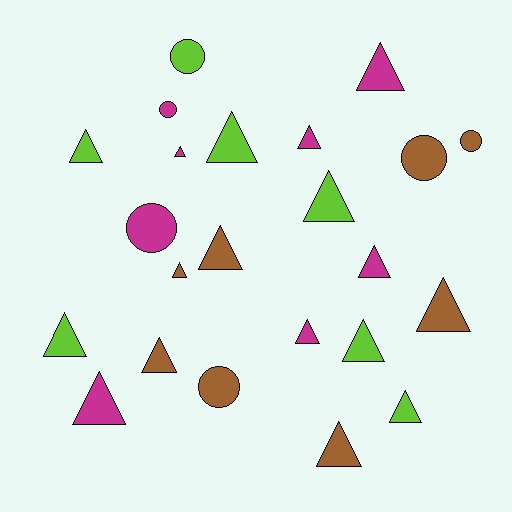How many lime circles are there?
There is 1 lime circle.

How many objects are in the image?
There are 23 objects.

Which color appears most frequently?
Magenta, with 8 objects.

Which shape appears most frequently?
Triangle, with 17 objects.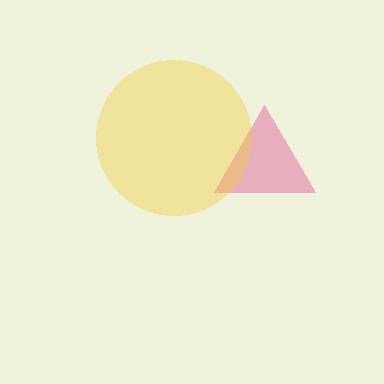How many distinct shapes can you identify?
There are 2 distinct shapes: a pink triangle, a yellow circle.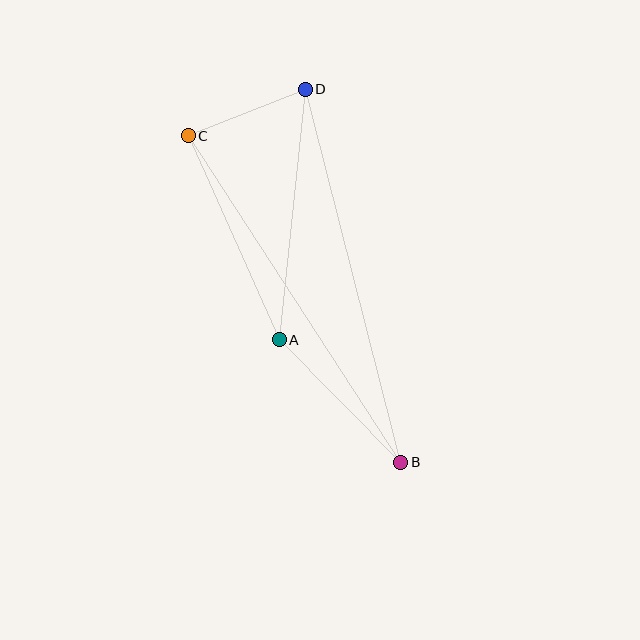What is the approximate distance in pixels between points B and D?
The distance between B and D is approximately 385 pixels.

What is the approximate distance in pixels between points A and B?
The distance between A and B is approximately 173 pixels.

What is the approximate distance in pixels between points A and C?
The distance between A and C is approximately 223 pixels.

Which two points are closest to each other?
Points C and D are closest to each other.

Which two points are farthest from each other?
Points B and C are farthest from each other.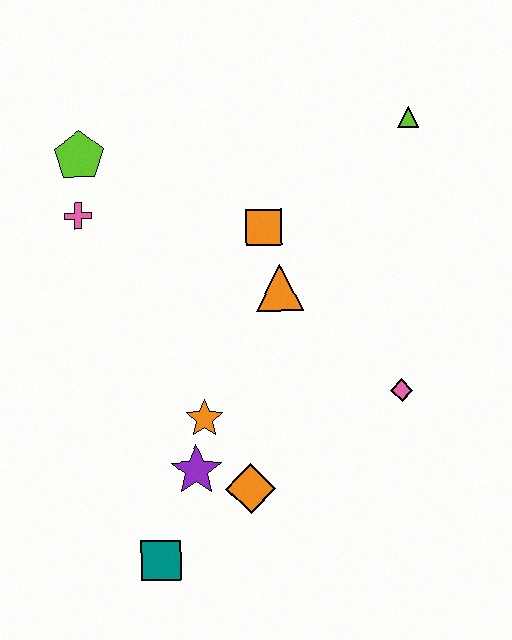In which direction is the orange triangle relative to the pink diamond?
The orange triangle is to the left of the pink diamond.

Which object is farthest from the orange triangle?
The teal square is farthest from the orange triangle.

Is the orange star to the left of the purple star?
No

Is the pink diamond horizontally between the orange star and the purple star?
No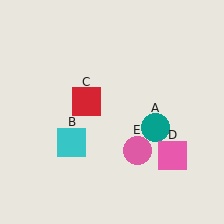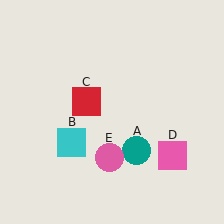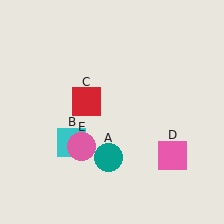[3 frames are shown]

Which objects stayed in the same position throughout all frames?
Cyan square (object B) and red square (object C) and pink square (object D) remained stationary.